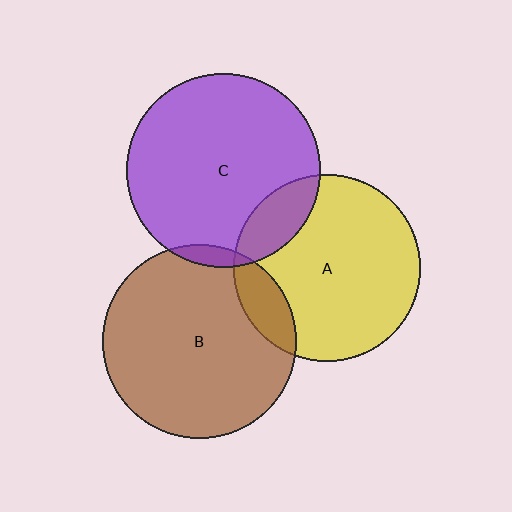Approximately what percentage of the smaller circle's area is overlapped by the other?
Approximately 15%.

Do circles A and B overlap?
Yes.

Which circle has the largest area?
Circle B (brown).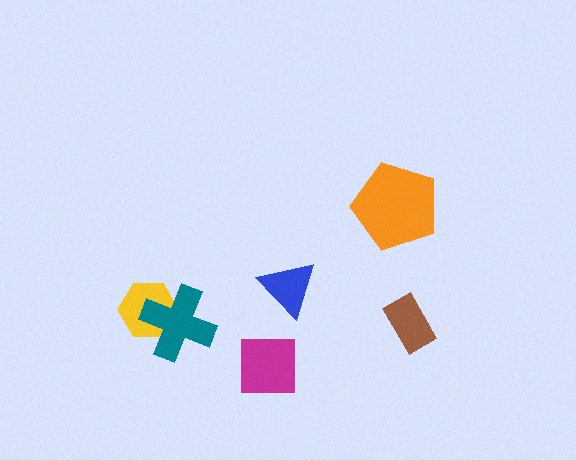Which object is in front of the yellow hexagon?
The teal cross is in front of the yellow hexagon.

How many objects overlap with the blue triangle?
0 objects overlap with the blue triangle.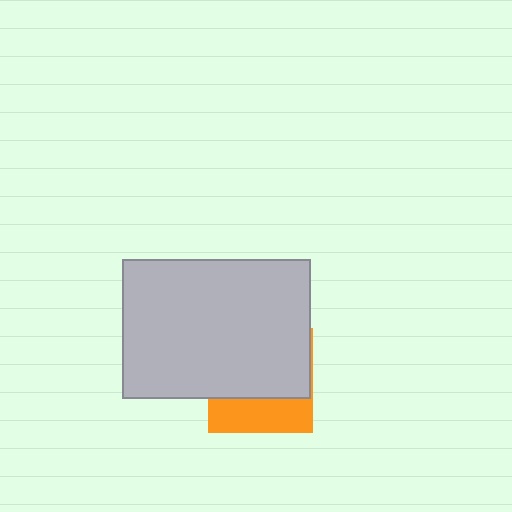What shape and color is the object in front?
The object in front is a light gray rectangle.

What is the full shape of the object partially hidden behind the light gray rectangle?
The partially hidden object is an orange square.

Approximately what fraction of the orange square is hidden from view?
Roughly 67% of the orange square is hidden behind the light gray rectangle.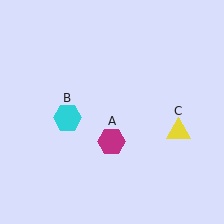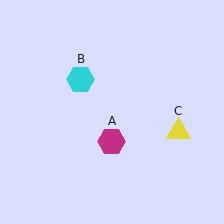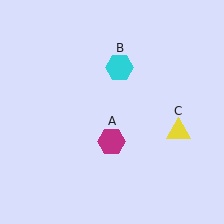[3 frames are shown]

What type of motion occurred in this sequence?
The cyan hexagon (object B) rotated clockwise around the center of the scene.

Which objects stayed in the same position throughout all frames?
Magenta hexagon (object A) and yellow triangle (object C) remained stationary.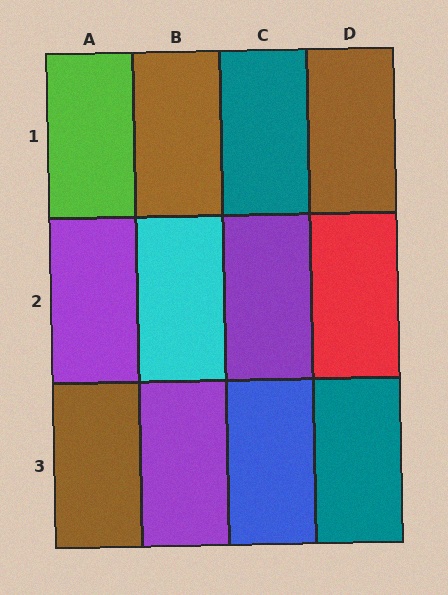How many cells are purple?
3 cells are purple.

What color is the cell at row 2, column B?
Cyan.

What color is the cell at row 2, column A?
Purple.